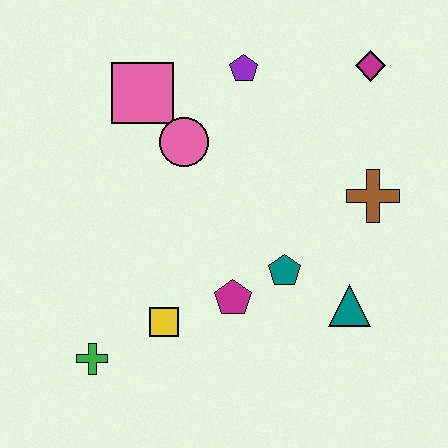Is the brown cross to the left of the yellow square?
No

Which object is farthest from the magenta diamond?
The green cross is farthest from the magenta diamond.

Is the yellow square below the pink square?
Yes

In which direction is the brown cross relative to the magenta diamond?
The brown cross is below the magenta diamond.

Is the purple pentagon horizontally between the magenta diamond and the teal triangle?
No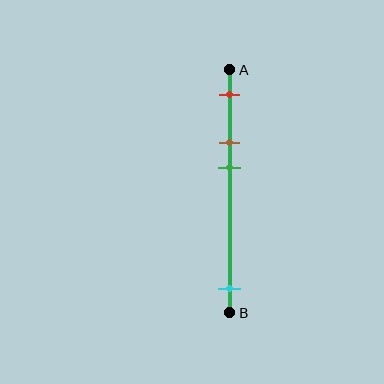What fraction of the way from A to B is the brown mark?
The brown mark is approximately 30% (0.3) of the way from A to B.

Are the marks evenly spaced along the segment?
No, the marks are not evenly spaced.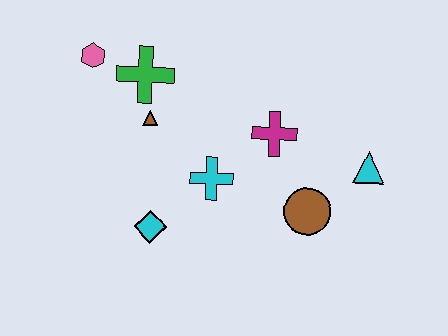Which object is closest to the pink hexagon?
The green cross is closest to the pink hexagon.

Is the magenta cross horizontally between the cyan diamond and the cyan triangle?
Yes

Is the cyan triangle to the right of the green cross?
Yes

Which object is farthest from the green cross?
The cyan triangle is farthest from the green cross.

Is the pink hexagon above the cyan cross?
Yes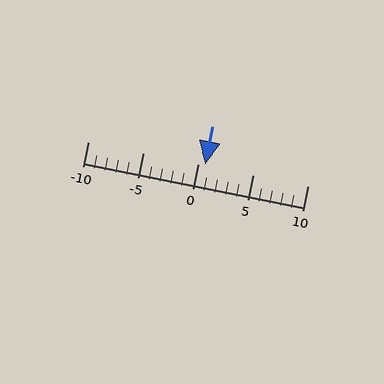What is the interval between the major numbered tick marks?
The major tick marks are spaced 5 units apart.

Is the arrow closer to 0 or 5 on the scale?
The arrow is closer to 0.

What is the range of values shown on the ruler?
The ruler shows values from -10 to 10.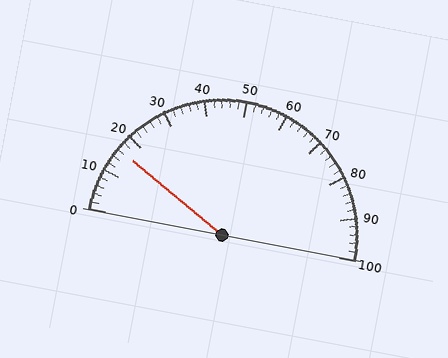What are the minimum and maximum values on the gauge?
The gauge ranges from 0 to 100.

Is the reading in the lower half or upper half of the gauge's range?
The reading is in the lower half of the range (0 to 100).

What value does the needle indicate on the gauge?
The needle indicates approximately 16.